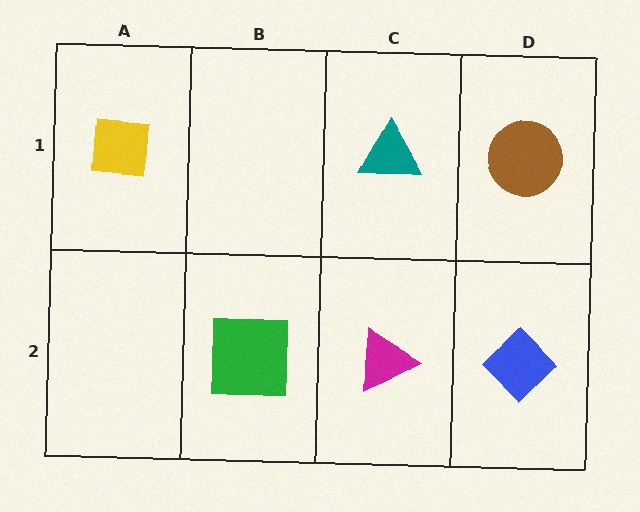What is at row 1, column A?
A yellow square.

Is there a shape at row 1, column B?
No, that cell is empty.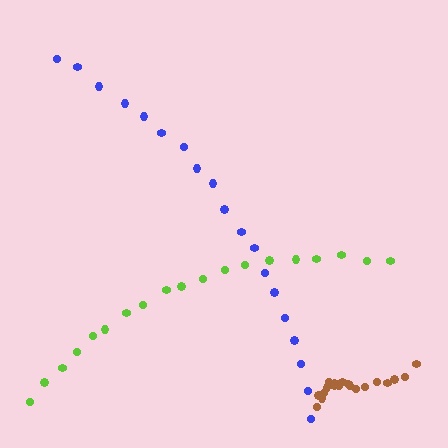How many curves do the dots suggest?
There are 3 distinct paths.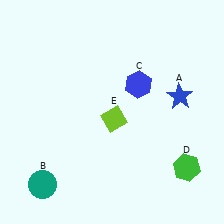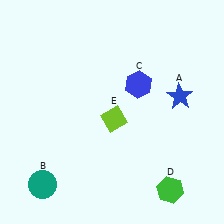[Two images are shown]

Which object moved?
The green hexagon (D) moved down.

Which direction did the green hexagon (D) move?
The green hexagon (D) moved down.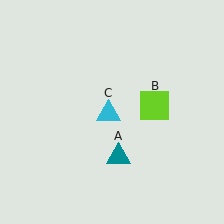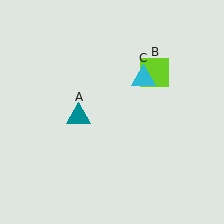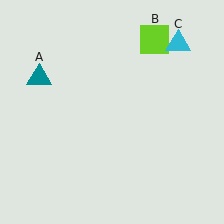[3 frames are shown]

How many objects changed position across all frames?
3 objects changed position: teal triangle (object A), lime square (object B), cyan triangle (object C).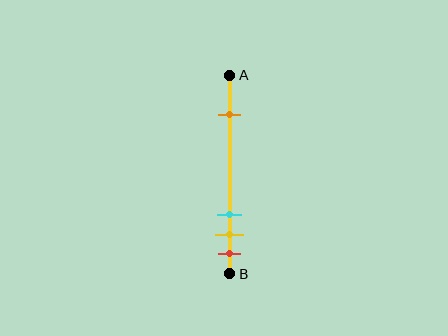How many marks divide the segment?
There are 4 marks dividing the segment.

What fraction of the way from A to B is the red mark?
The red mark is approximately 90% (0.9) of the way from A to B.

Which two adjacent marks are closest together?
The yellow and red marks are the closest adjacent pair.